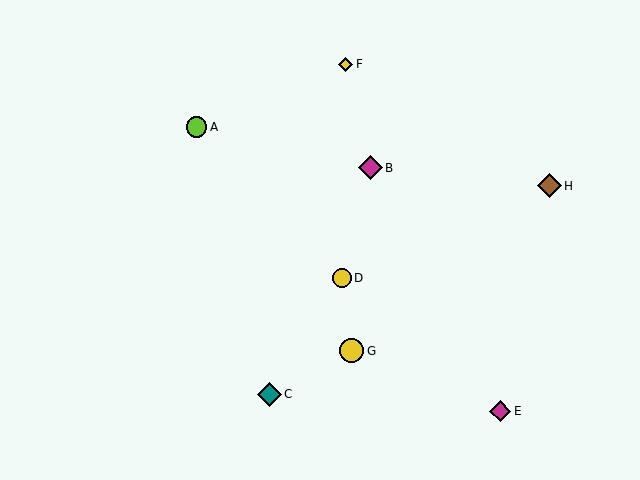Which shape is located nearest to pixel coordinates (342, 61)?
The yellow diamond (labeled F) at (346, 64) is nearest to that location.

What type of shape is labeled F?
Shape F is a yellow diamond.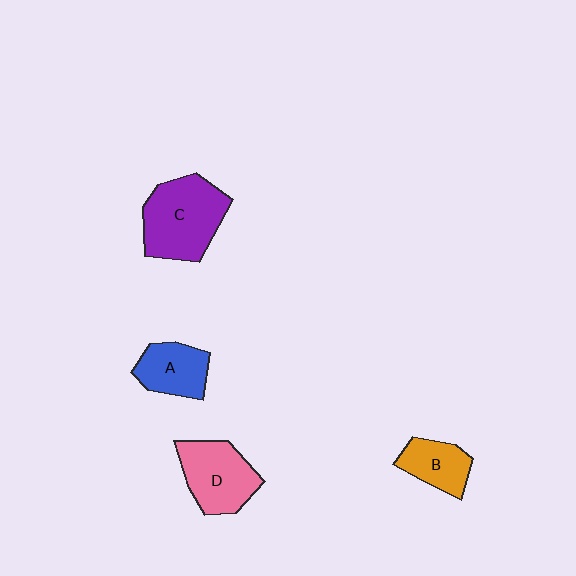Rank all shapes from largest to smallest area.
From largest to smallest: C (purple), D (pink), A (blue), B (orange).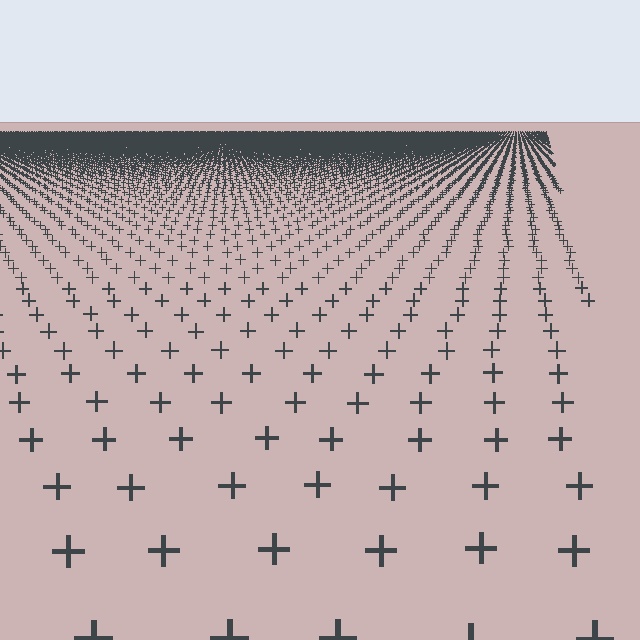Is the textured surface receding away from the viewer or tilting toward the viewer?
The surface is receding away from the viewer. Texture elements get smaller and denser toward the top.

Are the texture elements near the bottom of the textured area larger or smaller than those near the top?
Larger. Near the bottom, elements are closer to the viewer and appear at a bigger on-screen size.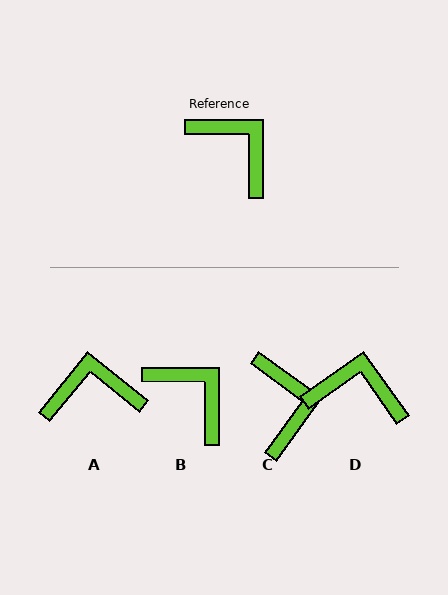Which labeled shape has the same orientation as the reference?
B.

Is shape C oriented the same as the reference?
No, it is off by about 36 degrees.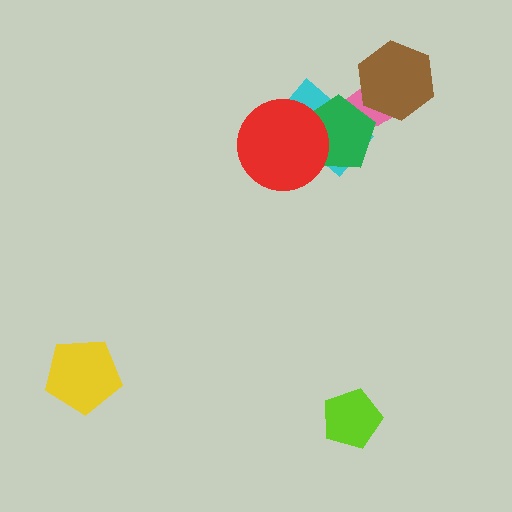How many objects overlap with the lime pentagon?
0 objects overlap with the lime pentagon.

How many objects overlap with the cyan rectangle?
3 objects overlap with the cyan rectangle.